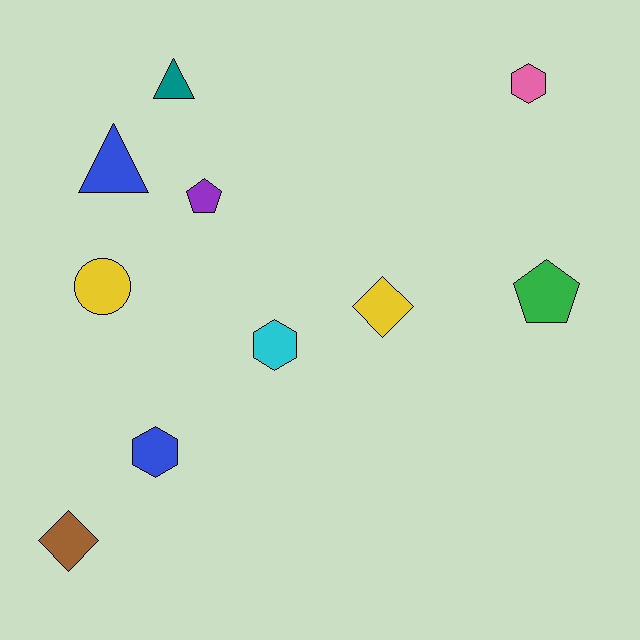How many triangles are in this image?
There are 2 triangles.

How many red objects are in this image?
There are no red objects.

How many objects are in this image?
There are 10 objects.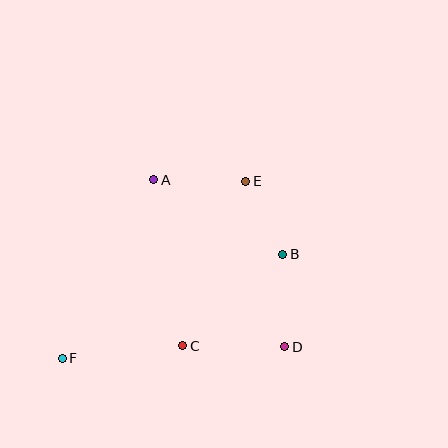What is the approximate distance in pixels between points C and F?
The distance between C and F is approximately 121 pixels.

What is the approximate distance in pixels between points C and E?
The distance between C and E is approximately 176 pixels.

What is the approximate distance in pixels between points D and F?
The distance between D and F is approximately 223 pixels.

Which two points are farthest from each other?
Points E and F are farthest from each other.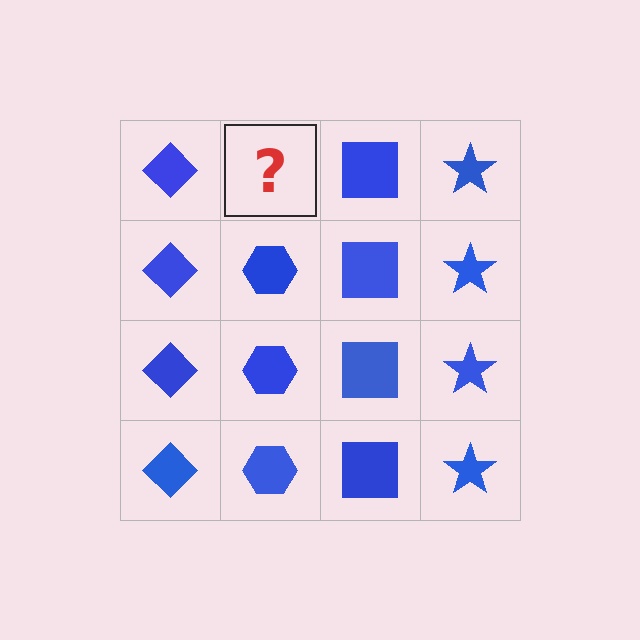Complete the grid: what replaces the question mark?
The question mark should be replaced with a blue hexagon.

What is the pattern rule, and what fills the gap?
The rule is that each column has a consistent shape. The gap should be filled with a blue hexagon.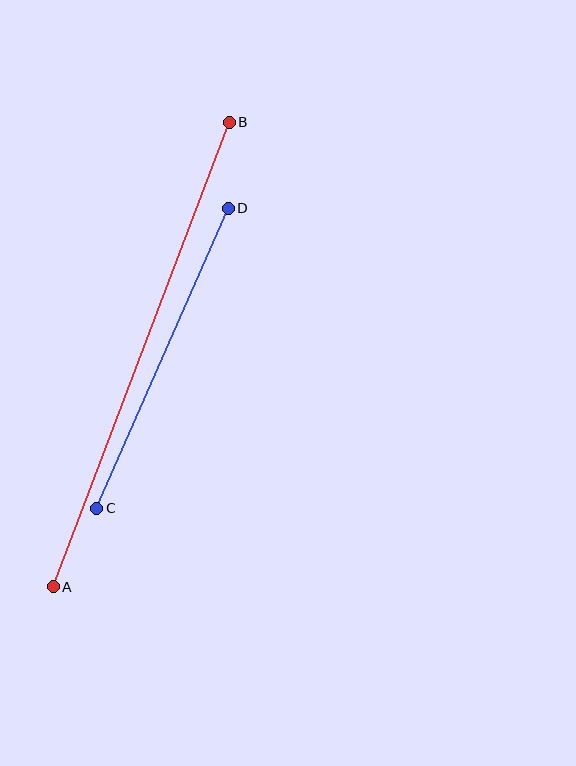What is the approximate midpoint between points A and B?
The midpoint is at approximately (141, 355) pixels.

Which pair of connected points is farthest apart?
Points A and B are farthest apart.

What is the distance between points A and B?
The distance is approximately 496 pixels.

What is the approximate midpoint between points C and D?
The midpoint is at approximately (162, 358) pixels.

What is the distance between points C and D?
The distance is approximately 328 pixels.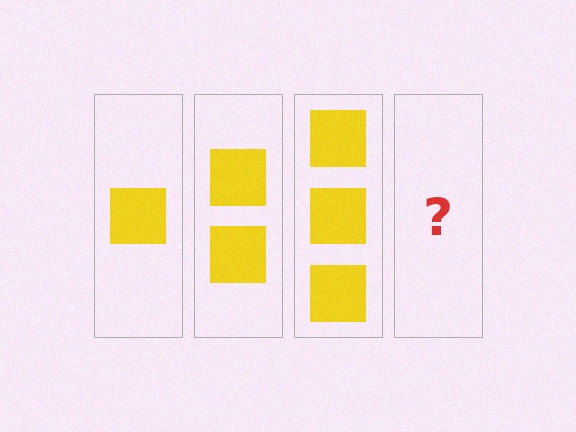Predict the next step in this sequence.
The next step is 4 squares.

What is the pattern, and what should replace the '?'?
The pattern is that each step adds one more square. The '?' should be 4 squares.